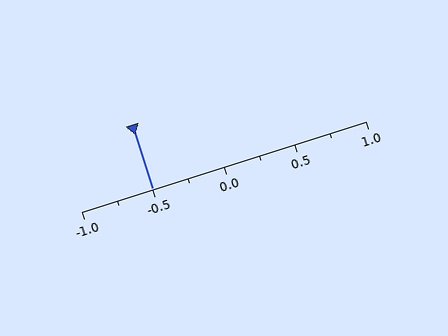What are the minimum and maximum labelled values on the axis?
The axis runs from -1.0 to 1.0.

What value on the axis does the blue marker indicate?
The marker indicates approximately -0.5.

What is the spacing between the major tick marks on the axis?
The major ticks are spaced 0.5 apart.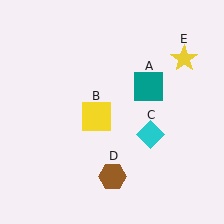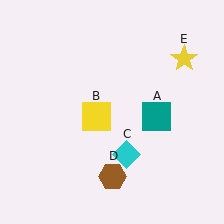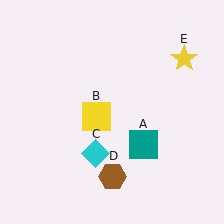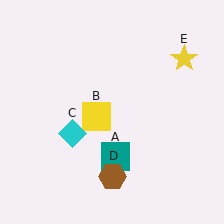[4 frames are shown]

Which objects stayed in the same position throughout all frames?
Yellow square (object B) and brown hexagon (object D) and yellow star (object E) remained stationary.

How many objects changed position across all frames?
2 objects changed position: teal square (object A), cyan diamond (object C).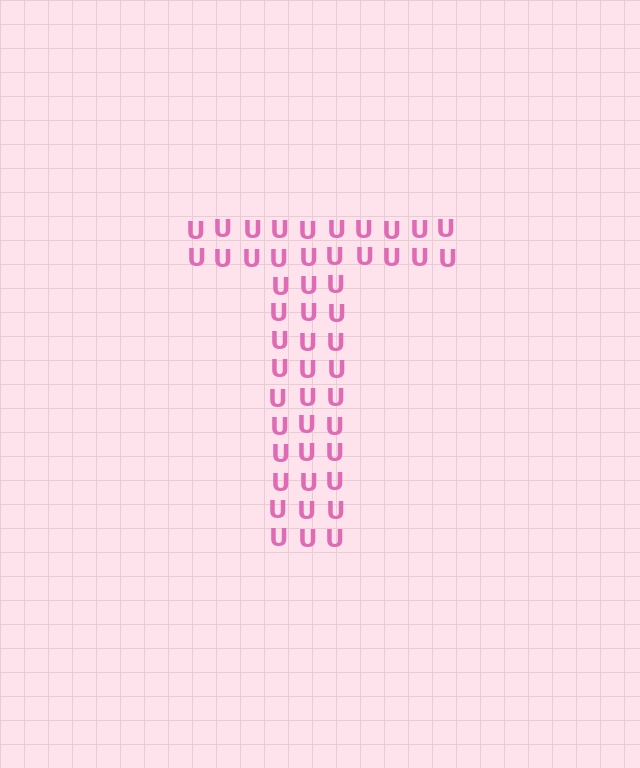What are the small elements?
The small elements are letter U's.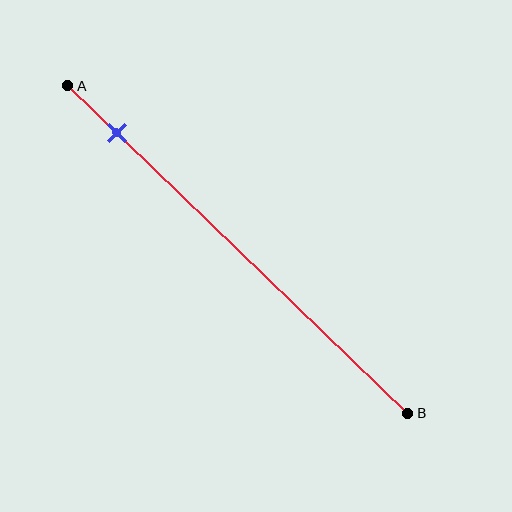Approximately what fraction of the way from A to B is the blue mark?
The blue mark is approximately 15% of the way from A to B.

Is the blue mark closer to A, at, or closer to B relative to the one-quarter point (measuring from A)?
The blue mark is closer to point A than the one-quarter point of segment AB.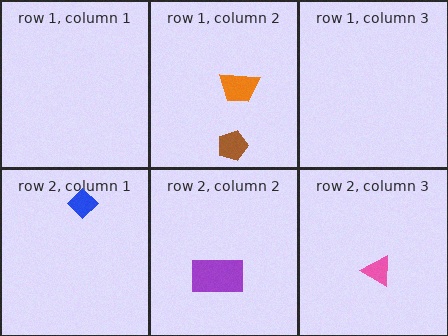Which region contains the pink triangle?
The row 2, column 3 region.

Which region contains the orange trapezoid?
The row 1, column 2 region.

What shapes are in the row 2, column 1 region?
The blue diamond.